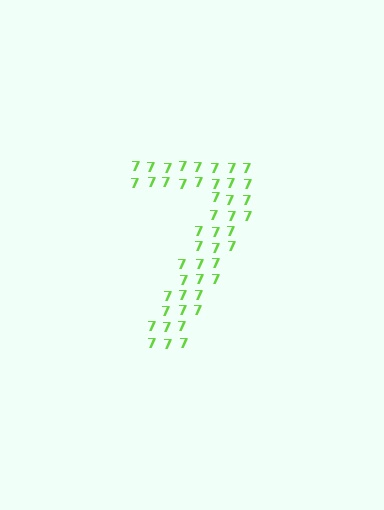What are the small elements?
The small elements are digit 7's.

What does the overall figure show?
The overall figure shows the digit 7.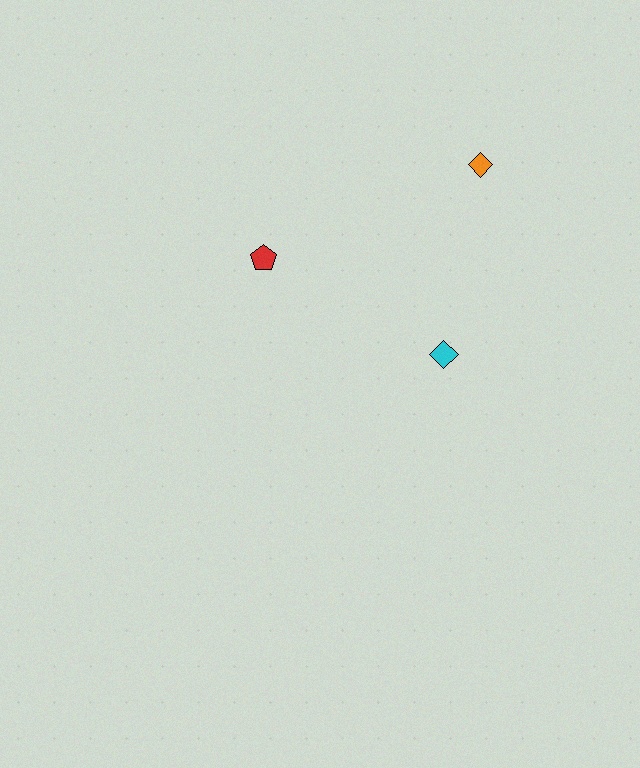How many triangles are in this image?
There are no triangles.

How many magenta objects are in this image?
There are no magenta objects.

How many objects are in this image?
There are 3 objects.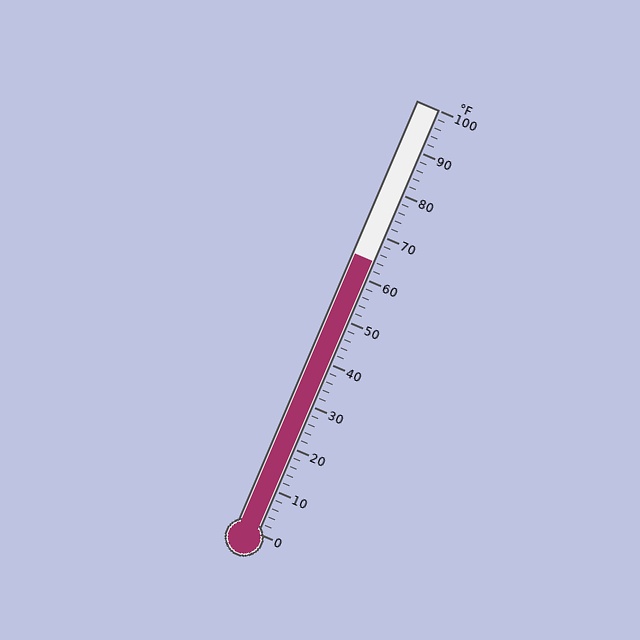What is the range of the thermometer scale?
The thermometer scale ranges from 0°F to 100°F.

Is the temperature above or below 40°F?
The temperature is above 40°F.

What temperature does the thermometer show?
The thermometer shows approximately 64°F.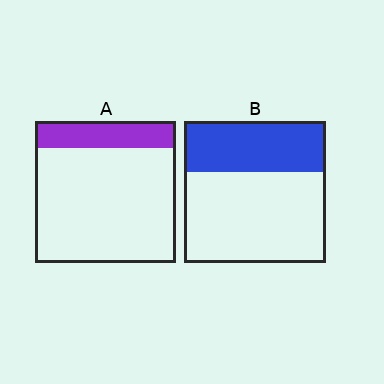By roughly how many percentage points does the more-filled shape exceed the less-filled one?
By roughly 15 percentage points (B over A).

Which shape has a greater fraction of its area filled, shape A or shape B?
Shape B.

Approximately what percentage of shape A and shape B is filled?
A is approximately 20% and B is approximately 35%.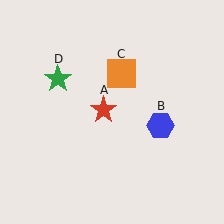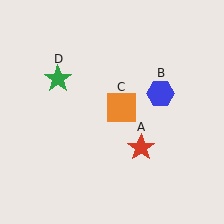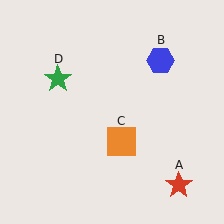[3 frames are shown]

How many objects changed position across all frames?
3 objects changed position: red star (object A), blue hexagon (object B), orange square (object C).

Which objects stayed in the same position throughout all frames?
Green star (object D) remained stationary.